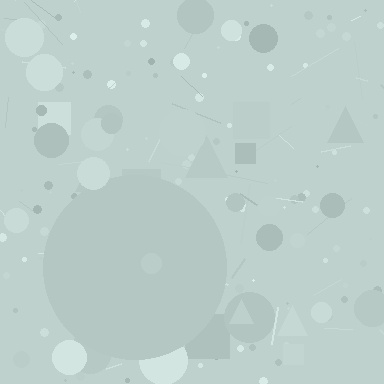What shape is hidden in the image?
A circle is hidden in the image.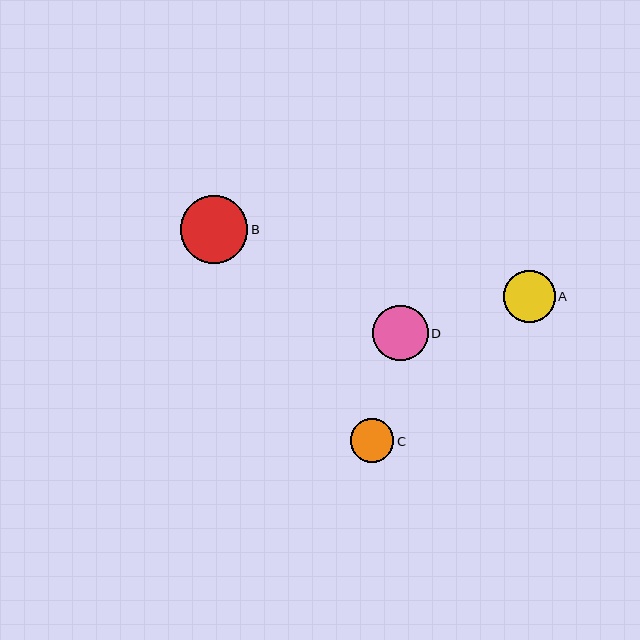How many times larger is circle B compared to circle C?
Circle B is approximately 1.6 times the size of circle C.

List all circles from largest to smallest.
From largest to smallest: B, D, A, C.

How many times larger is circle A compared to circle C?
Circle A is approximately 1.2 times the size of circle C.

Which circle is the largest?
Circle B is the largest with a size of approximately 68 pixels.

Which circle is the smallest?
Circle C is the smallest with a size of approximately 43 pixels.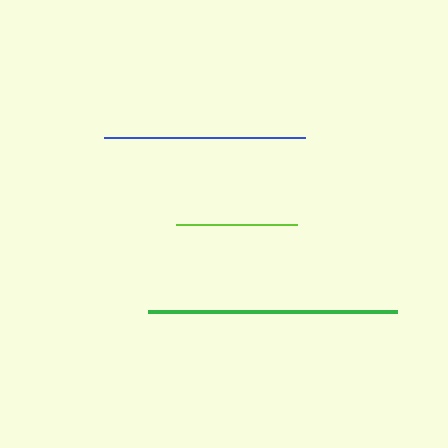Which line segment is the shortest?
The lime line is the shortest at approximately 120 pixels.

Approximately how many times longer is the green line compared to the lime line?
The green line is approximately 2.1 times the length of the lime line.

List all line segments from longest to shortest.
From longest to shortest: green, blue, lime.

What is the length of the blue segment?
The blue segment is approximately 201 pixels long.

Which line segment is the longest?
The green line is the longest at approximately 249 pixels.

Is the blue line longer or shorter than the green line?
The green line is longer than the blue line.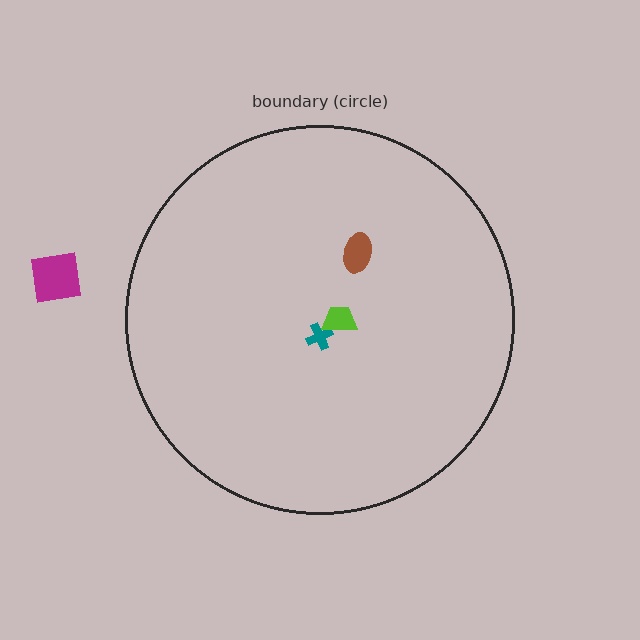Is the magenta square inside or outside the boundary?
Outside.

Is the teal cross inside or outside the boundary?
Inside.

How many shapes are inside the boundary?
3 inside, 1 outside.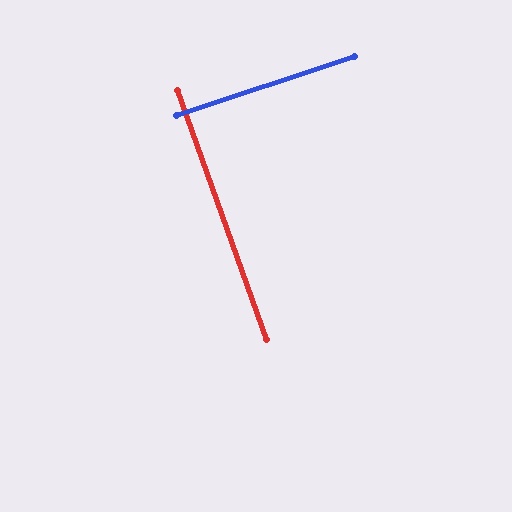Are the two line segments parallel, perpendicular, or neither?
Perpendicular — they meet at approximately 89°.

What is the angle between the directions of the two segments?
Approximately 89 degrees.